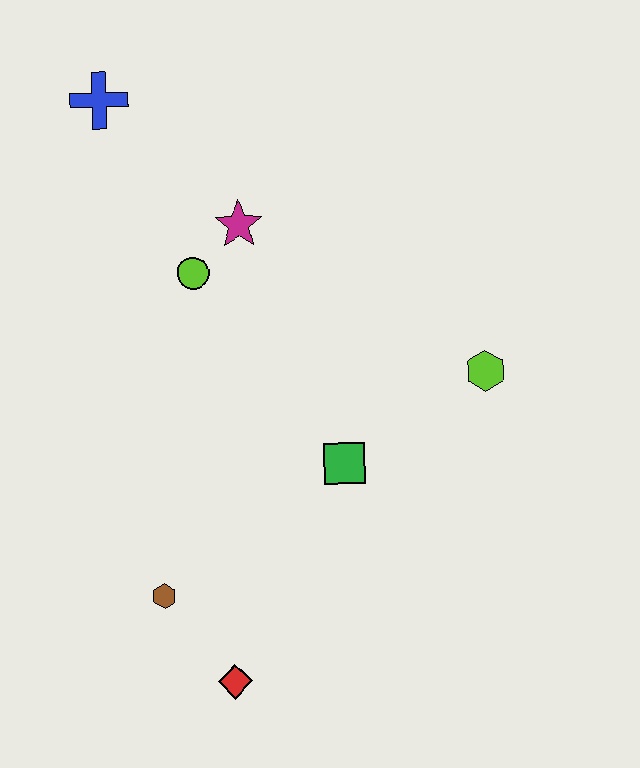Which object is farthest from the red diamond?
The blue cross is farthest from the red diamond.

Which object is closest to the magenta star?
The lime circle is closest to the magenta star.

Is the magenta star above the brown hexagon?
Yes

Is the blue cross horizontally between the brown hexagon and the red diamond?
No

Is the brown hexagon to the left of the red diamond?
Yes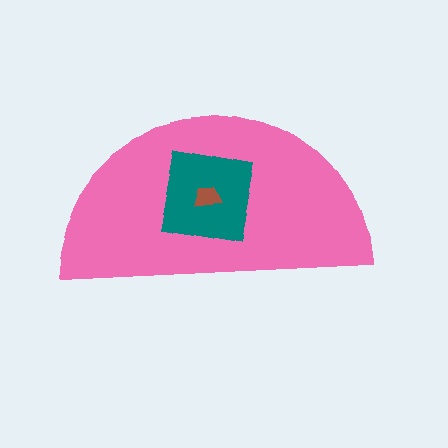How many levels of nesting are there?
3.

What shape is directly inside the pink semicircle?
The teal square.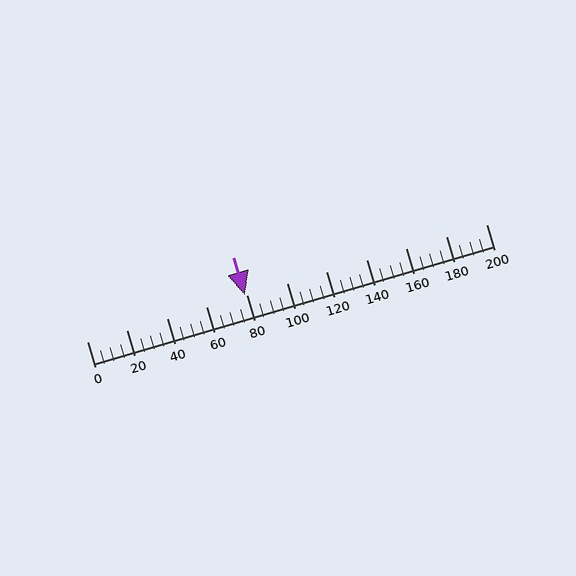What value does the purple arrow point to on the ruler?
The purple arrow points to approximately 79.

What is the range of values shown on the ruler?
The ruler shows values from 0 to 200.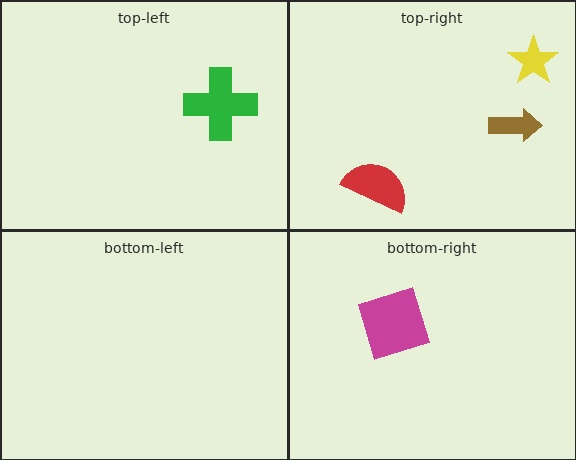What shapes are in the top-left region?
The green cross.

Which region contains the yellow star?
The top-right region.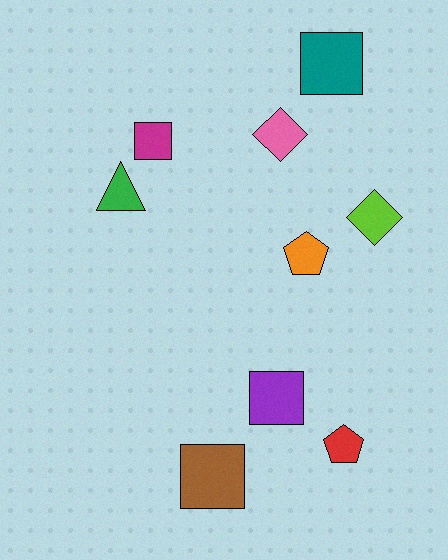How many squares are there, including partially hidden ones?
There are 4 squares.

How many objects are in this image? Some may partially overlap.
There are 9 objects.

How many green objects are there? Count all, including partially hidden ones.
There is 1 green object.